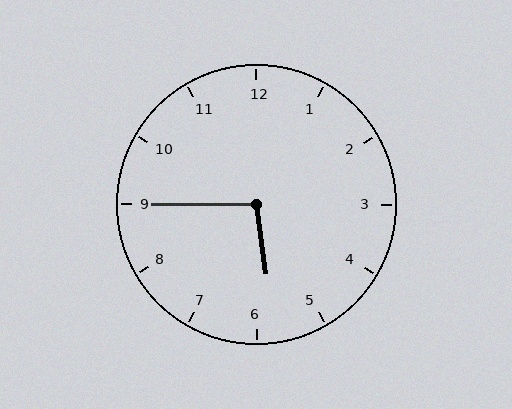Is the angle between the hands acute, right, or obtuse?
It is obtuse.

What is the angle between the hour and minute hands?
Approximately 98 degrees.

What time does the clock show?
5:45.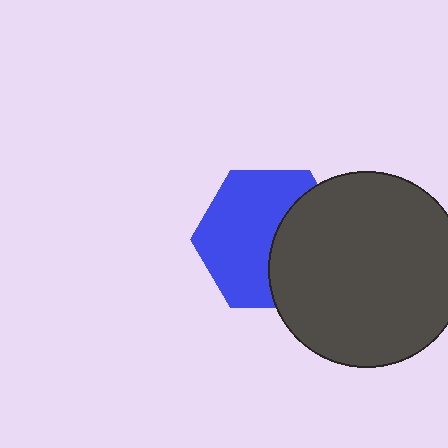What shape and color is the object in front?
The object in front is a dark gray circle.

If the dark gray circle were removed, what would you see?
You would see the complete blue hexagon.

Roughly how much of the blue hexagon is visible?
About half of it is visible (roughly 61%).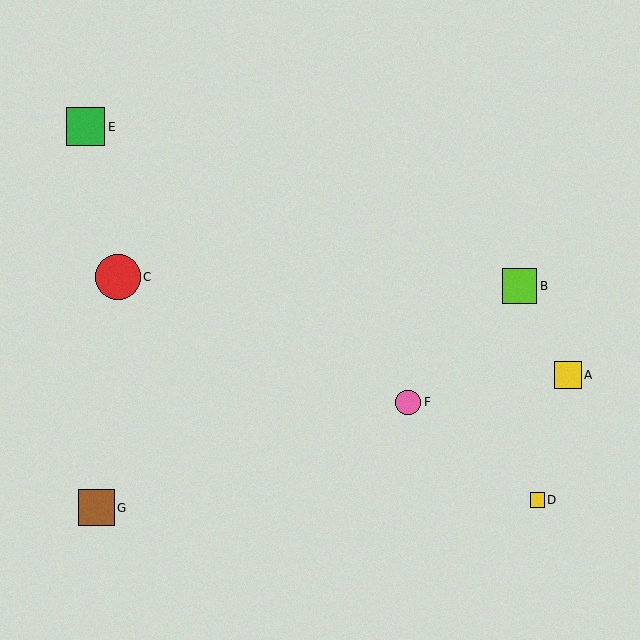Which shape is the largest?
The red circle (labeled C) is the largest.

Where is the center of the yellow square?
The center of the yellow square is at (537, 500).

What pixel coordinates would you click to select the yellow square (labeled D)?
Click at (537, 500) to select the yellow square D.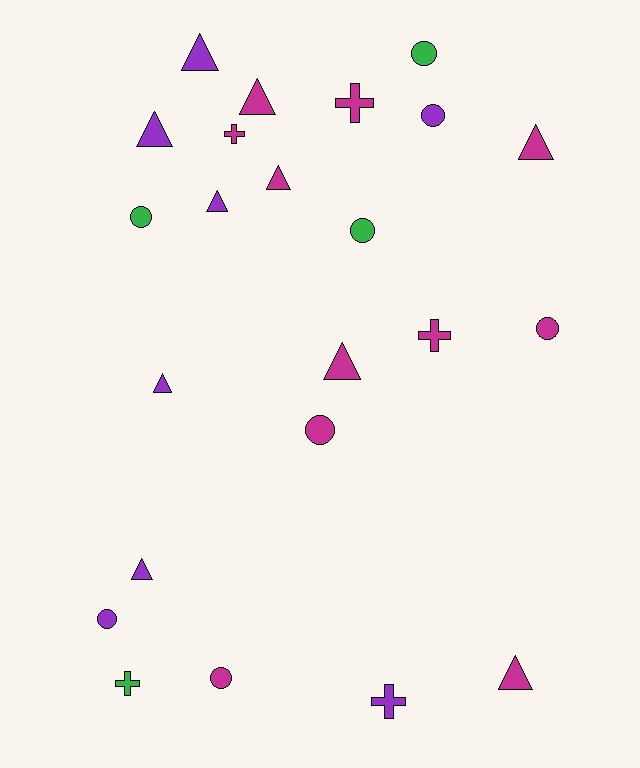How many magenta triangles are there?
There are 5 magenta triangles.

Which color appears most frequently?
Magenta, with 11 objects.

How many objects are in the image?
There are 23 objects.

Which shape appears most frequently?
Triangle, with 10 objects.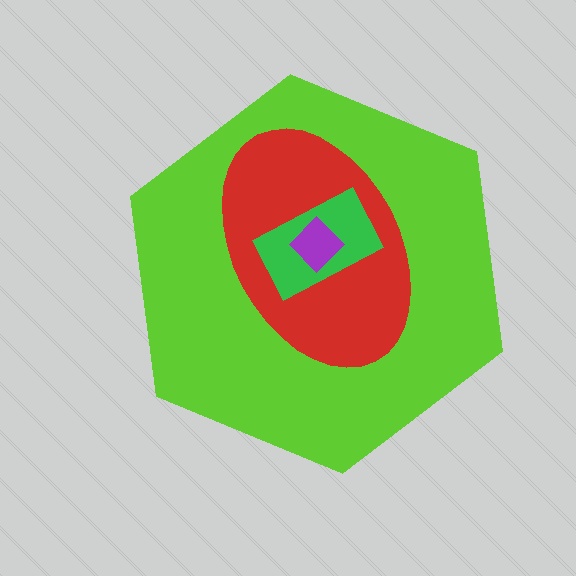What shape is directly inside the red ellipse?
The green rectangle.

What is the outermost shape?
The lime hexagon.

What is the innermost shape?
The purple diamond.